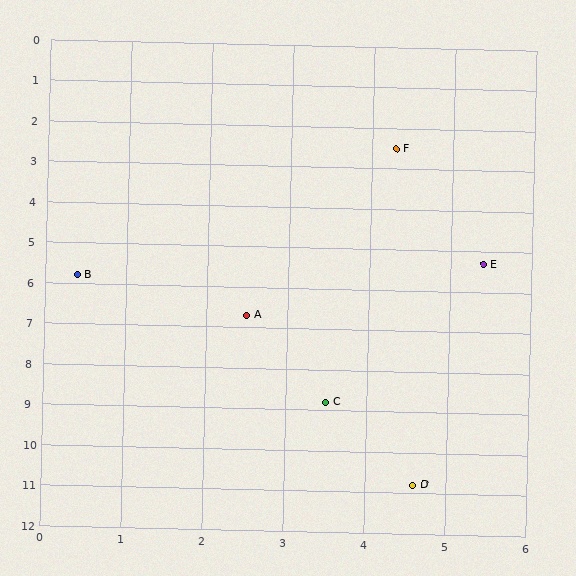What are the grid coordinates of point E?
Point E is at approximately (5.4, 5.3).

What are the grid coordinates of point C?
Point C is at approximately (3.5, 8.8).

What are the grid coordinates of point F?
Point F is at approximately (4.3, 2.5).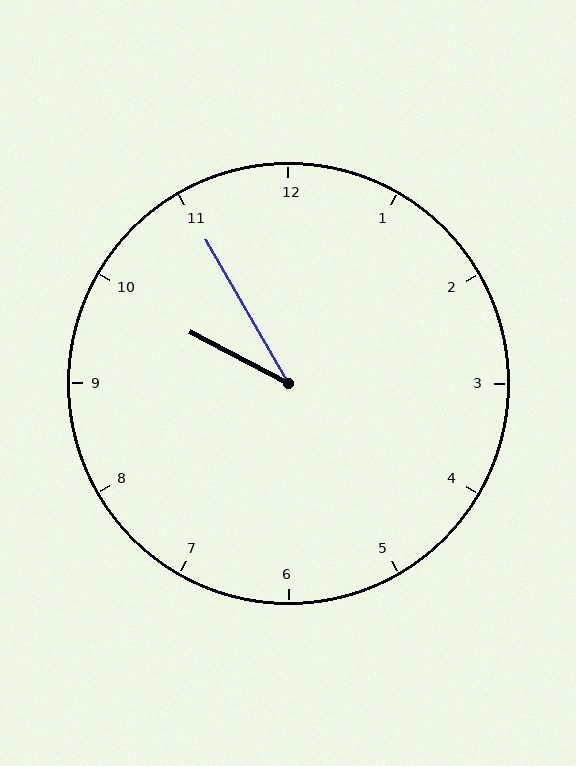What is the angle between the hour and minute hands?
Approximately 32 degrees.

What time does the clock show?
9:55.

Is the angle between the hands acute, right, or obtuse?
It is acute.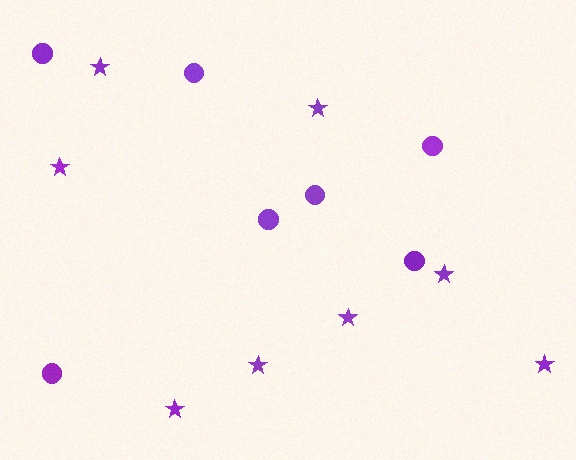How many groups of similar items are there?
There are 2 groups: one group of circles (7) and one group of stars (8).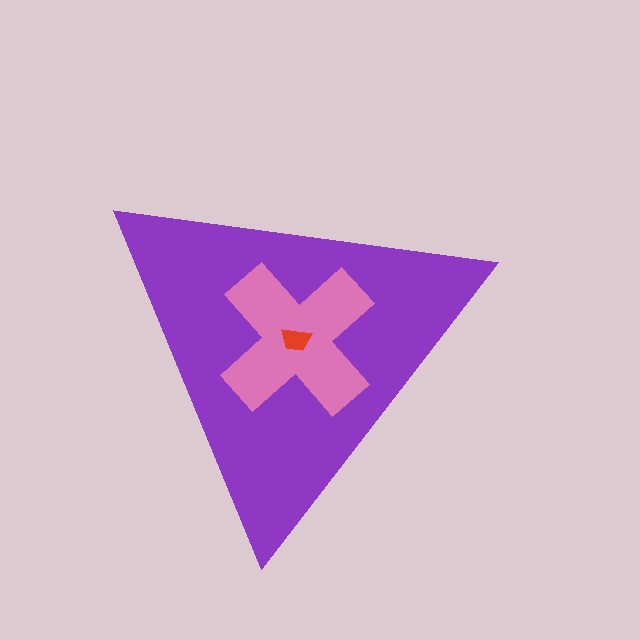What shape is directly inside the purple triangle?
The pink cross.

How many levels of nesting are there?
3.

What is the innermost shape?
The red trapezoid.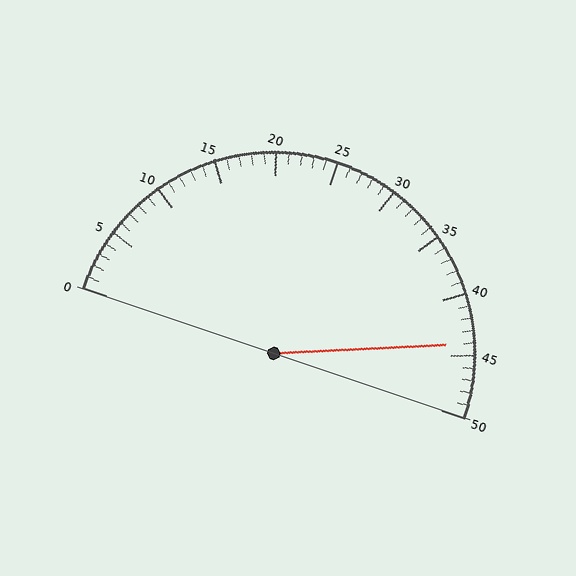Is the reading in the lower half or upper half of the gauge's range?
The reading is in the upper half of the range (0 to 50).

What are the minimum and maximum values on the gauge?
The gauge ranges from 0 to 50.